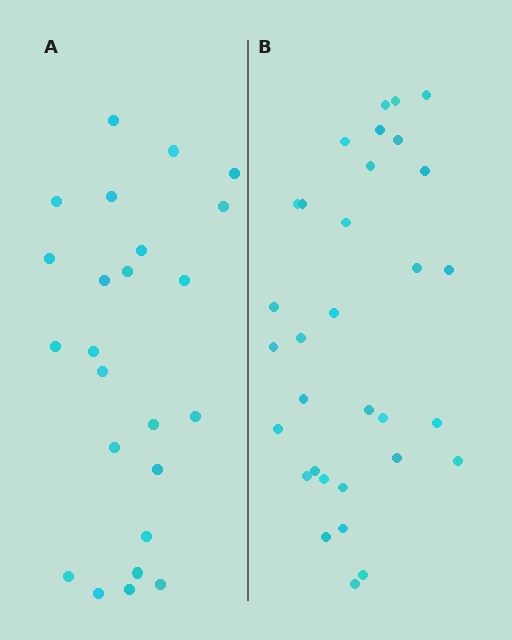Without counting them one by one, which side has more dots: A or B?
Region B (the right region) has more dots.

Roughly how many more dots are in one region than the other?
Region B has roughly 8 or so more dots than region A.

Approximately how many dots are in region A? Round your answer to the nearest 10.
About 20 dots. (The exact count is 24, which rounds to 20.)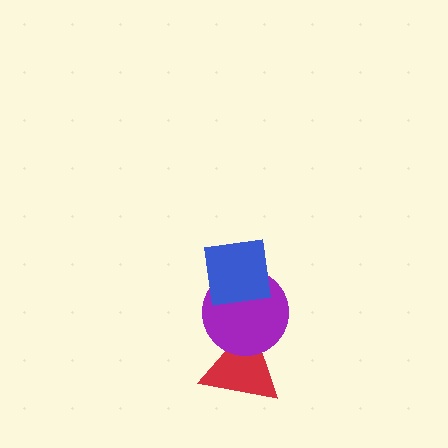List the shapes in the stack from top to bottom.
From top to bottom: the blue square, the purple circle, the red triangle.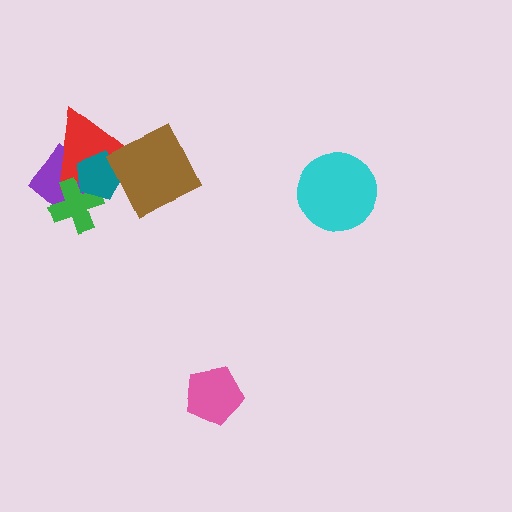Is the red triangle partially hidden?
Yes, it is partially covered by another shape.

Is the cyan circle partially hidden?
No, no other shape covers it.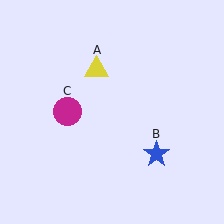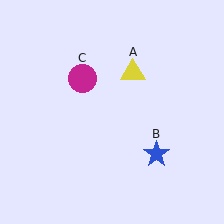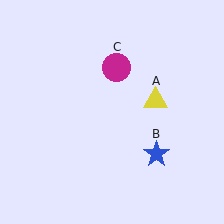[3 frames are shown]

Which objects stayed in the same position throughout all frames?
Blue star (object B) remained stationary.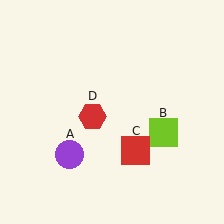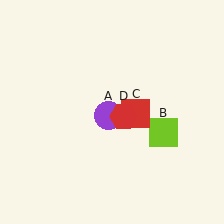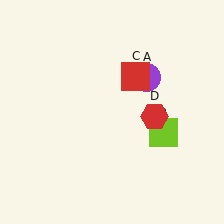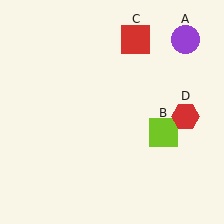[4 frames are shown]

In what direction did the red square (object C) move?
The red square (object C) moved up.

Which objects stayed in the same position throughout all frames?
Lime square (object B) remained stationary.